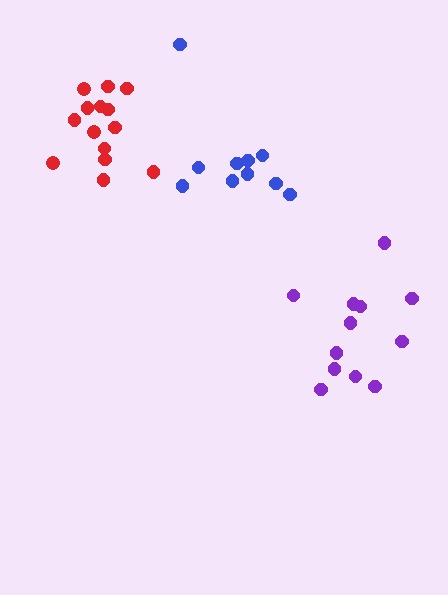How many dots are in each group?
Group 1: 10 dots, Group 2: 12 dots, Group 3: 15 dots (37 total).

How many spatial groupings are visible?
There are 3 spatial groupings.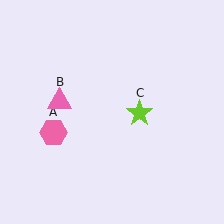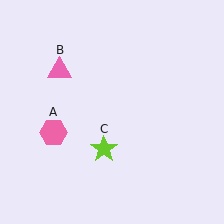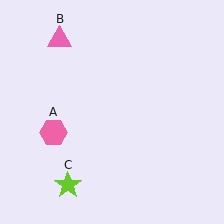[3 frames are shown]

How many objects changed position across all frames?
2 objects changed position: pink triangle (object B), lime star (object C).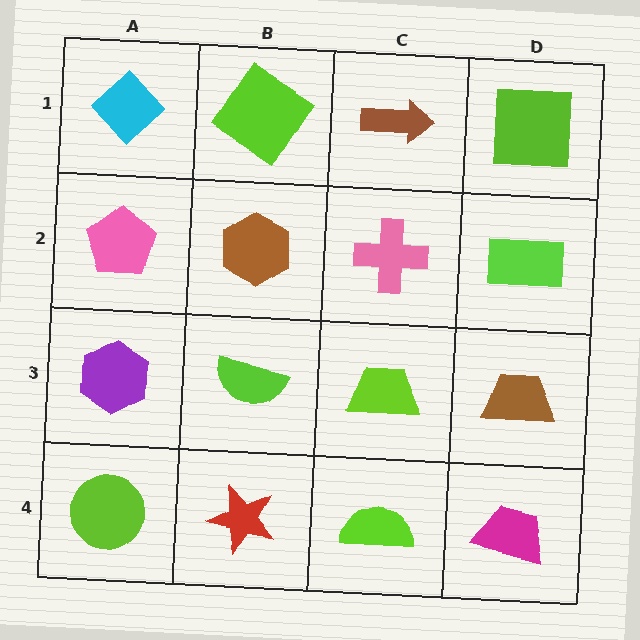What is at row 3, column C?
A lime trapezoid.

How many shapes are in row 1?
4 shapes.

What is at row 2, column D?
A lime rectangle.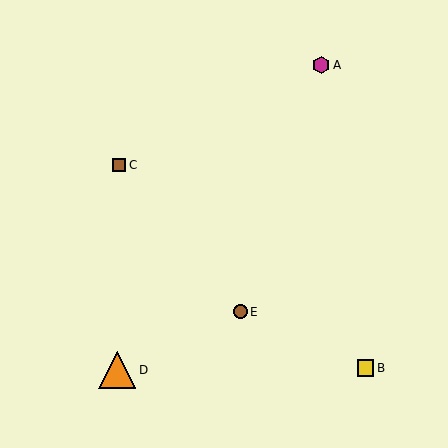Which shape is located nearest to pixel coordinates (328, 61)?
The magenta hexagon (labeled A) at (321, 65) is nearest to that location.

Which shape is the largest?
The orange triangle (labeled D) is the largest.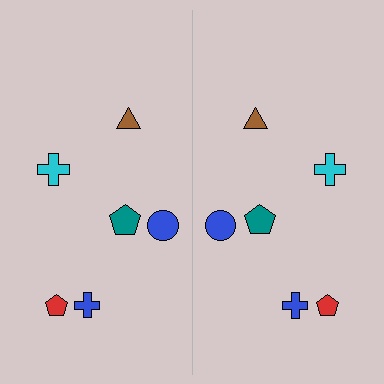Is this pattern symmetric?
Yes, this pattern has bilateral (reflection) symmetry.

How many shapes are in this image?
There are 12 shapes in this image.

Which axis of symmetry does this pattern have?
The pattern has a vertical axis of symmetry running through the center of the image.